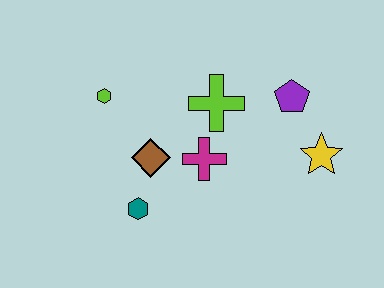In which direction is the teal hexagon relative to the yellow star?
The teal hexagon is to the left of the yellow star.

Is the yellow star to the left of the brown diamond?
No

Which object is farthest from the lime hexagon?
The yellow star is farthest from the lime hexagon.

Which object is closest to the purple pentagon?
The yellow star is closest to the purple pentagon.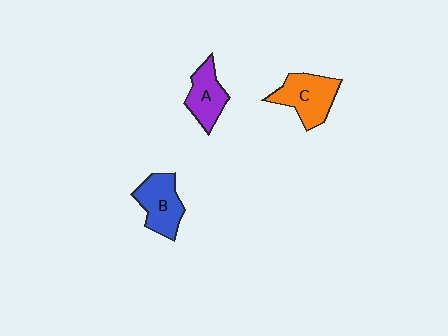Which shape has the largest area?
Shape C (orange).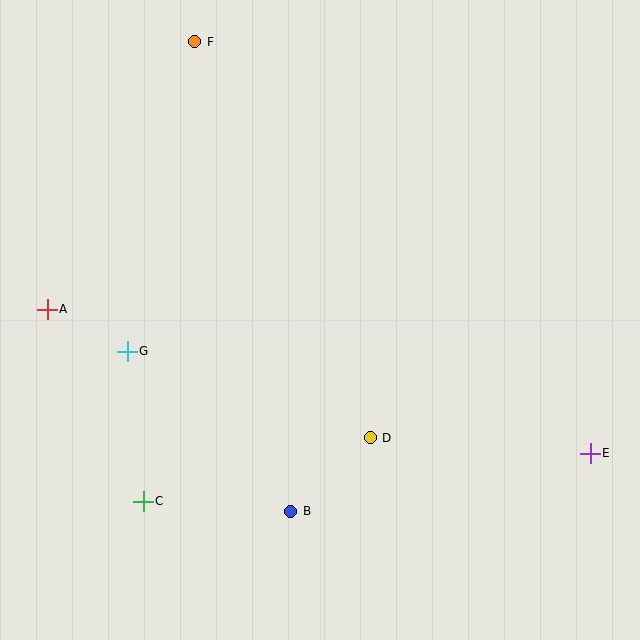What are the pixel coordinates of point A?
Point A is at (47, 309).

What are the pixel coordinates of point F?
Point F is at (195, 42).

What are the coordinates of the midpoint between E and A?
The midpoint between E and A is at (319, 381).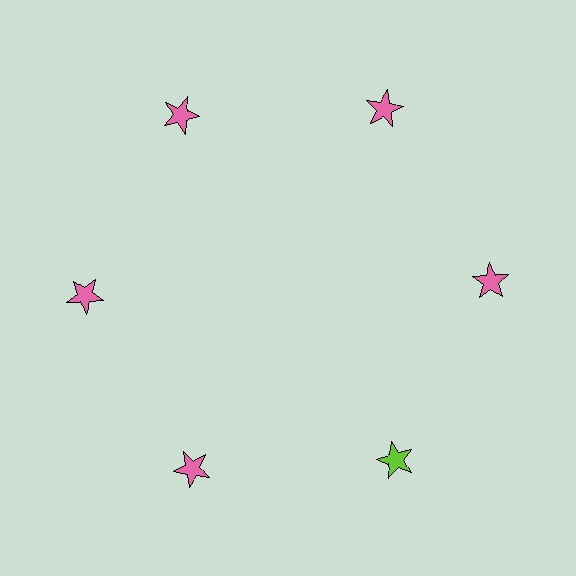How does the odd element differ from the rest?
It has a different color: lime instead of pink.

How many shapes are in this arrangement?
There are 6 shapes arranged in a ring pattern.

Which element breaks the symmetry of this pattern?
The lime star at roughly the 5 o'clock position breaks the symmetry. All other shapes are pink stars.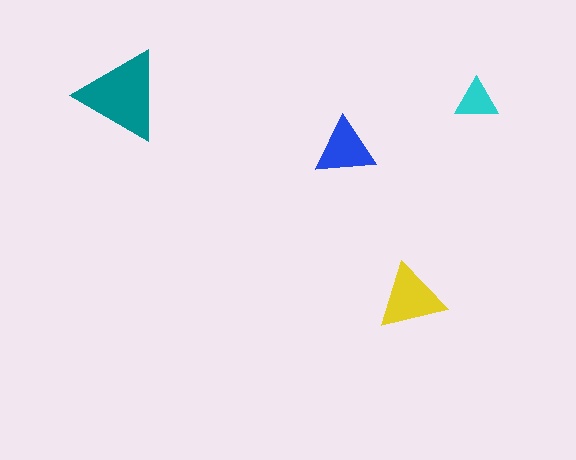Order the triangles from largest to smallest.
the teal one, the yellow one, the blue one, the cyan one.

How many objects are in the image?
There are 4 objects in the image.